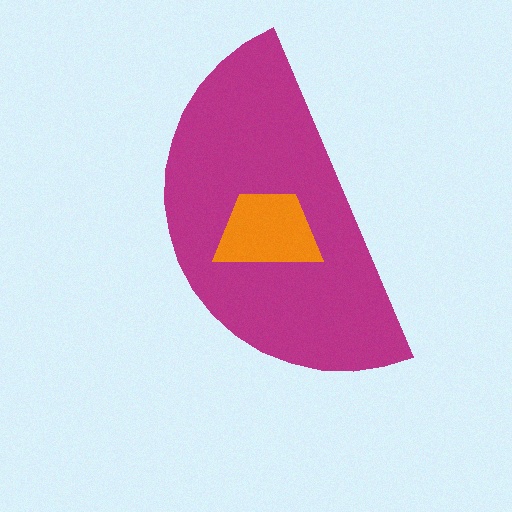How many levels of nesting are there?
2.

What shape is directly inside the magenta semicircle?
The orange trapezoid.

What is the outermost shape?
The magenta semicircle.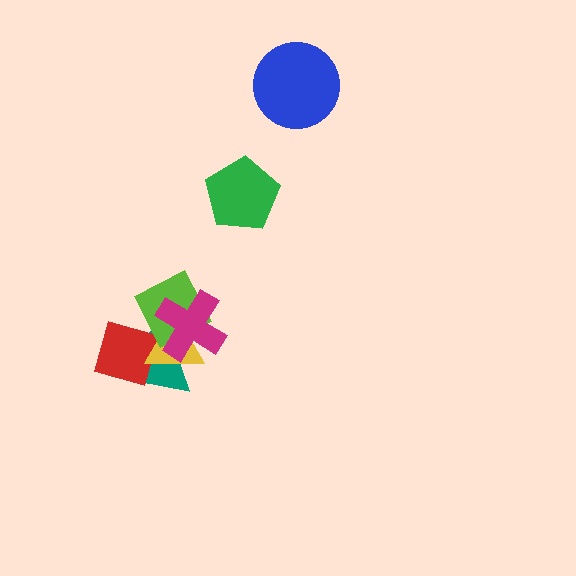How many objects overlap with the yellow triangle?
4 objects overlap with the yellow triangle.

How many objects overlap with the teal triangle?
4 objects overlap with the teal triangle.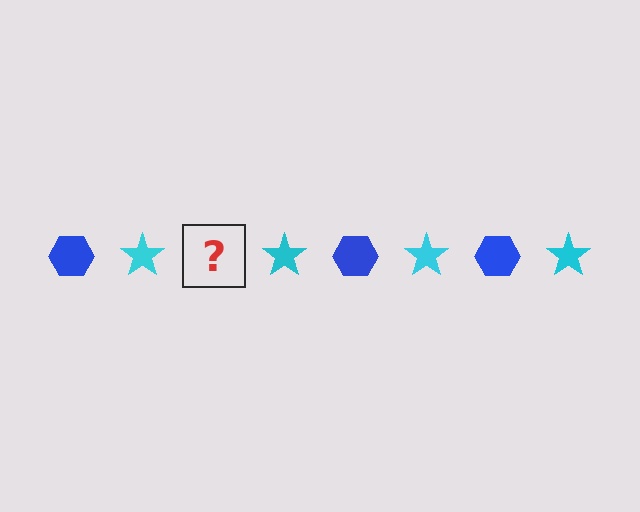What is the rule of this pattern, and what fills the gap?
The rule is that the pattern alternates between blue hexagon and cyan star. The gap should be filled with a blue hexagon.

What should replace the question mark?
The question mark should be replaced with a blue hexagon.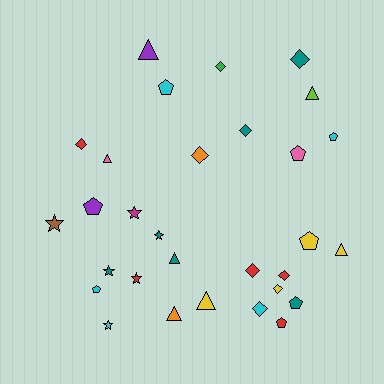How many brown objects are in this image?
There is 1 brown object.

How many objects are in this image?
There are 30 objects.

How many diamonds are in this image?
There are 9 diamonds.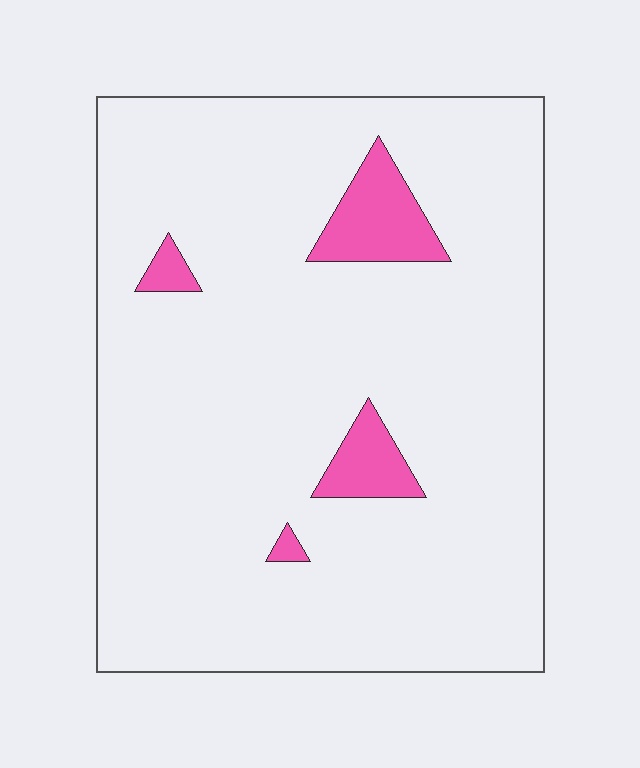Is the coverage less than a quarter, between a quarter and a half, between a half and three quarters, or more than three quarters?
Less than a quarter.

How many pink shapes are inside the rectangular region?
4.